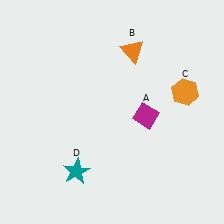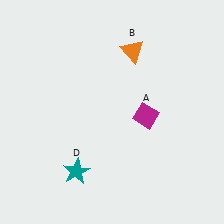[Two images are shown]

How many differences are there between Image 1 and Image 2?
There is 1 difference between the two images.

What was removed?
The orange hexagon (C) was removed in Image 2.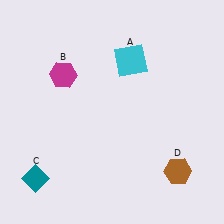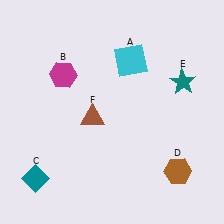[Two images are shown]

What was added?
A teal star (E), a brown triangle (F) were added in Image 2.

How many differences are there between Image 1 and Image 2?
There are 2 differences between the two images.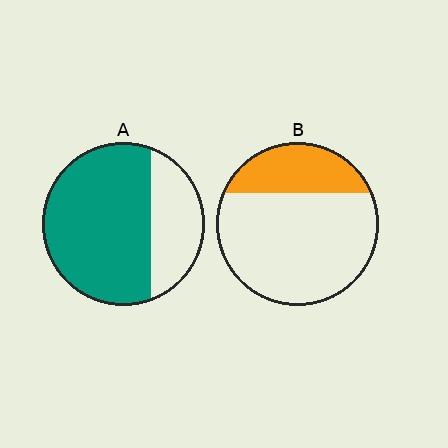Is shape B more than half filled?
No.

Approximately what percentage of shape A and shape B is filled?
A is approximately 70% and B is approximately 25%.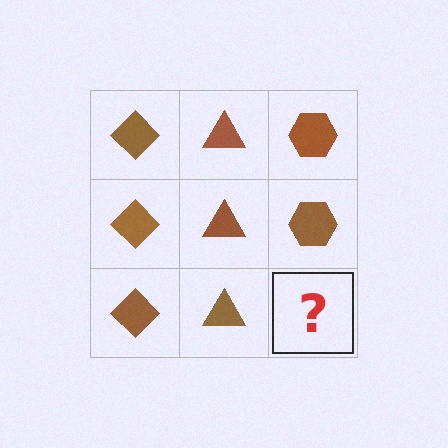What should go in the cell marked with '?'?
The missing cell should contain a brown hexagon.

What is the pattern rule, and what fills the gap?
The rule is that each column has a consistent shape. The gap should be filled with a brown hexagon.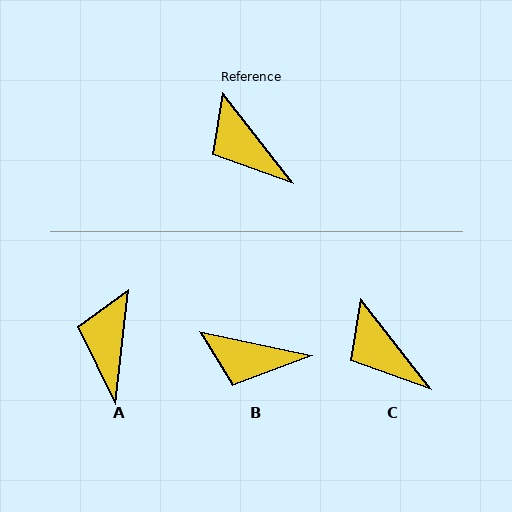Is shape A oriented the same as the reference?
No, it is off by about 44 degrees.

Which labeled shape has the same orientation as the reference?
C.